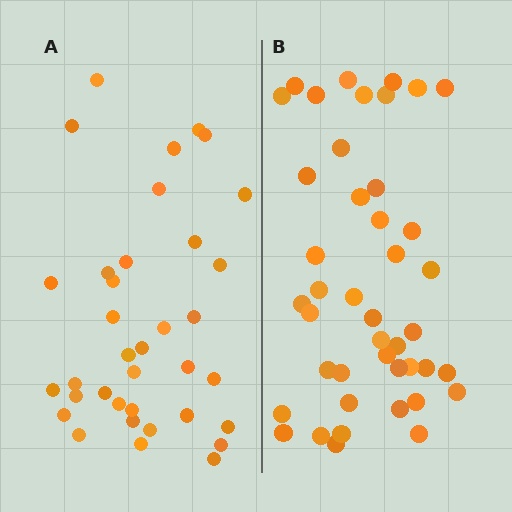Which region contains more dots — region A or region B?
Region B (the right region) has more dots.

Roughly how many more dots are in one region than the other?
Region B has roughly 8 or so more dots than region A.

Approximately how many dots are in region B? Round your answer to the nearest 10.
About 40 dots. (The exact count is 43, which rounds to 40.)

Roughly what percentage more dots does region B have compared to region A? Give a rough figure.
About 20% more.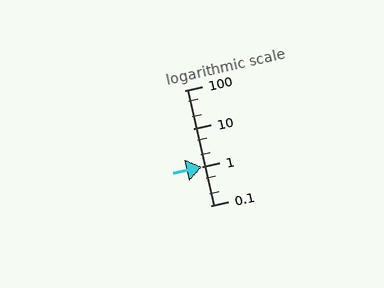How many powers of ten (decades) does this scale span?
The scale spans 3 decades, from 0.1 to 100.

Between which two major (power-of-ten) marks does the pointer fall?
The pointer is between 1 and 10.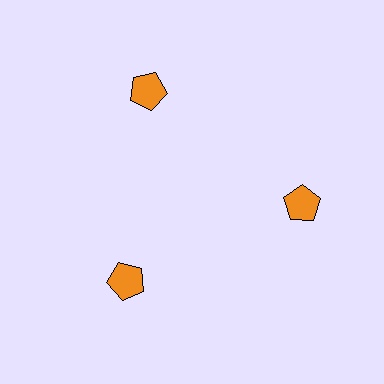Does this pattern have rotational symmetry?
Yes, this pattern has 3-fold rotational symmetry. It looks the same after rotating 120 degrees around the center.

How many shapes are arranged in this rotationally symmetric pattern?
There are 3 shapes, arranged in 3 groups of 1.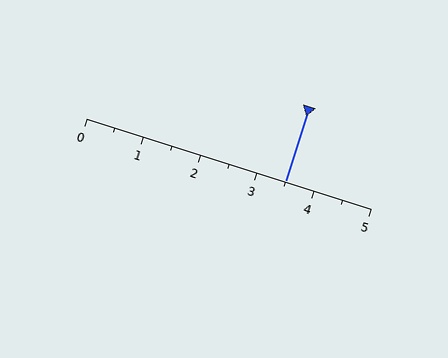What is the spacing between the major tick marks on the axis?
The major ticks are spaced 1 apart.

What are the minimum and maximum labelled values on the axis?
The axis runs from 0 to 5.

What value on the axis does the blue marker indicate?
The marker indicates approximately 3.5.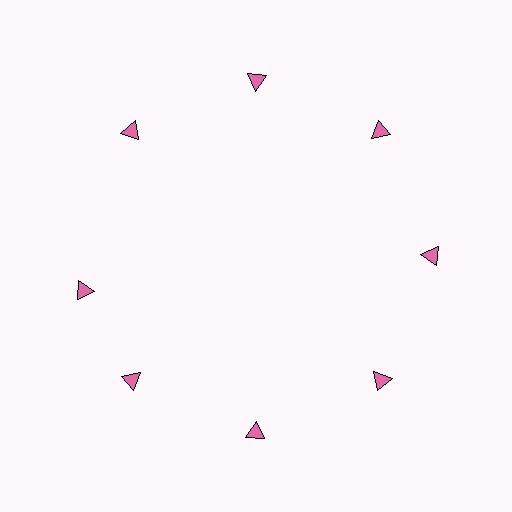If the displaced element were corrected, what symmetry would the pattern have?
It would have 8-fold rotational symmetry — the pattern would map onto itself every 45 degrees.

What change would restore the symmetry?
The symmetry would be restored by rotating it back into even spacing with its neighbors so that all 8 triangles sit at equal angles and equal distance from the center.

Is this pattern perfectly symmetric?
No. The 8 pink triangles are arranged in a ring, but one element near the 9 o'clock position is rotated out of alignment along the ring, breaking the 8-fold rotational symmetry.